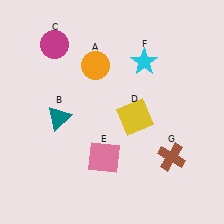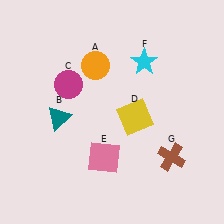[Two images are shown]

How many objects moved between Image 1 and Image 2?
1 object moved between the two images.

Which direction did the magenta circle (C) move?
The magenta circle (C) moved down.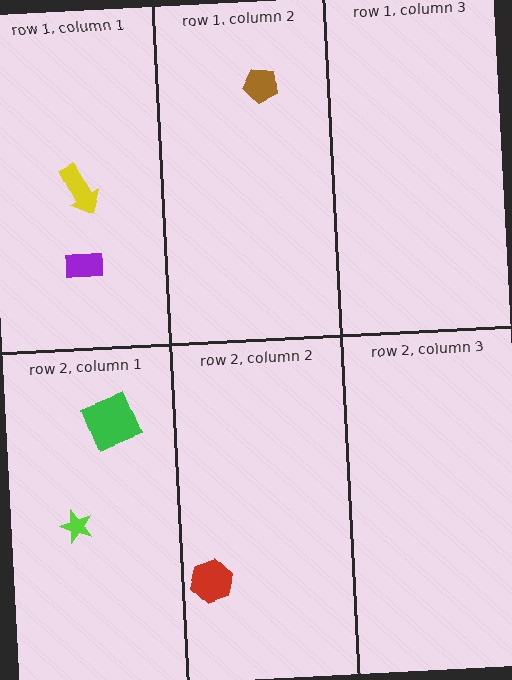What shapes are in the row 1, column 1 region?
The purple rectangle, the yellow arrow.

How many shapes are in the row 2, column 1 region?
2.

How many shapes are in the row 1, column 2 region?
1.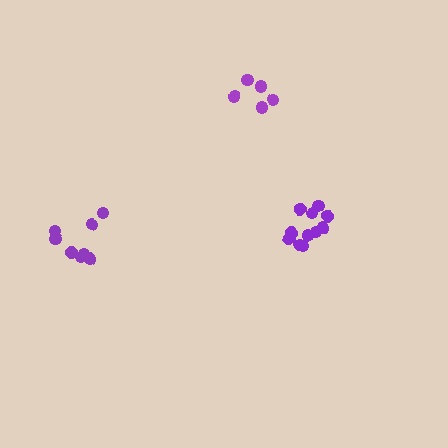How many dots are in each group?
Group 1: 11 dots, Group 2: 8 dots, Group 3: 5 dots (24 total).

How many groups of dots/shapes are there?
There are 3 groups.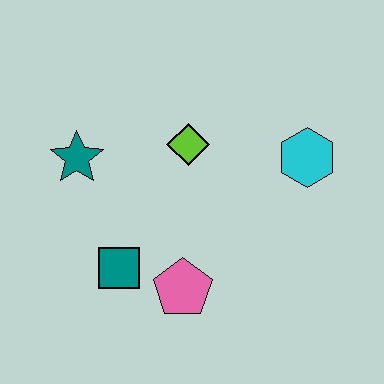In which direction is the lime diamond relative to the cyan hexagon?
The lime diamond is to the left of the cyan hexagon.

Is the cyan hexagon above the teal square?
Yes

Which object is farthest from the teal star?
The cyan hexagon is farthest from the teal star.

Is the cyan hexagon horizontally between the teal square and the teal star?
No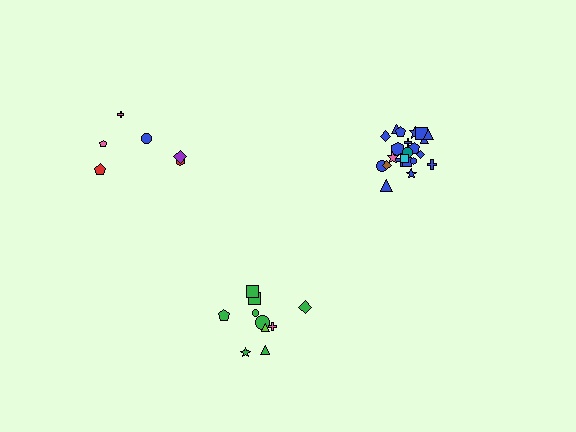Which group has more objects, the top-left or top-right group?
The top-right group.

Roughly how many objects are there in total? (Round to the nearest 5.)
Roughly 40 objects in total.